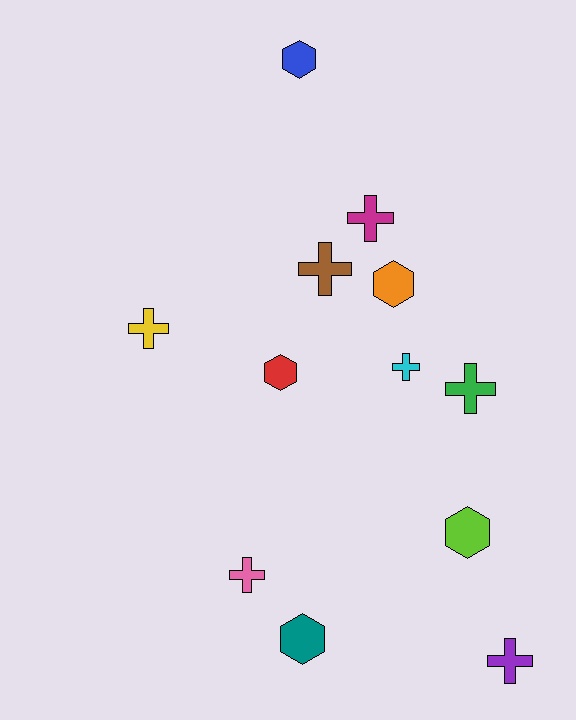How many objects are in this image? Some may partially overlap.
There are 12 objects.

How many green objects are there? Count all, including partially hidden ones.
There is 1 green object.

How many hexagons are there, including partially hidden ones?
There are 5 hexagons.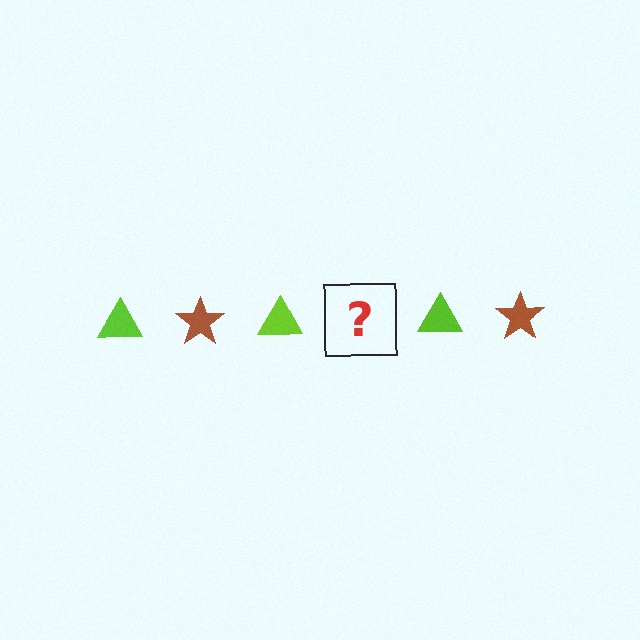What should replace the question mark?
The question mark should be replaced with a brown star.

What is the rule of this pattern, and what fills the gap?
The rule is that the pattern alternates between lime triangle and brown star. The gap should be filled with a brown star.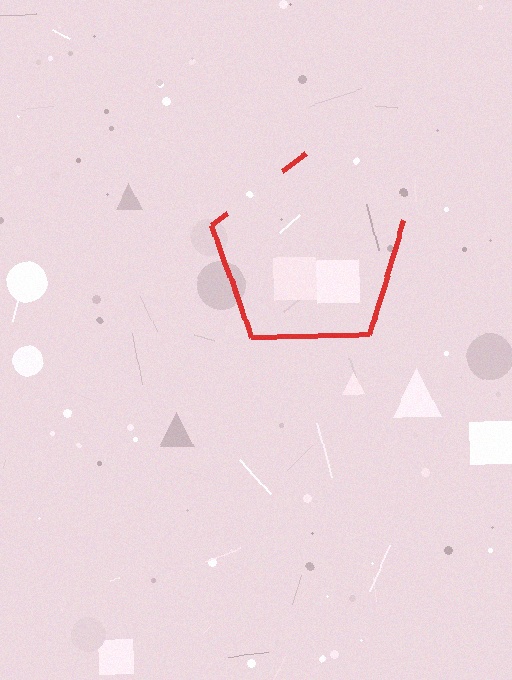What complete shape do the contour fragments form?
The contour fragments form a pentagon.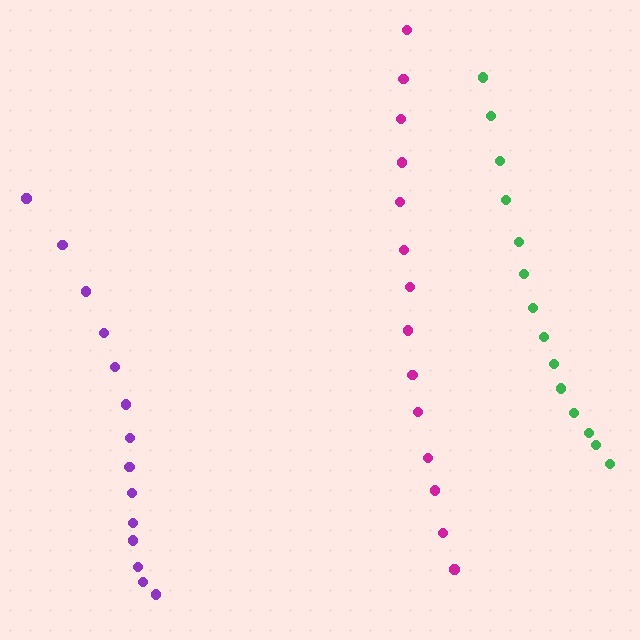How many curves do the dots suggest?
There are 3 distinct paths.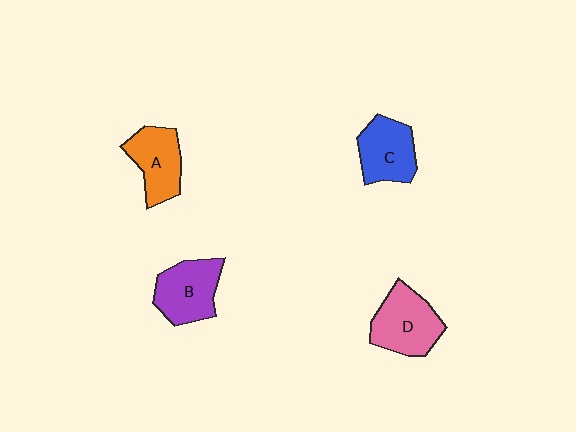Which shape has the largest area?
Shape D (pink).